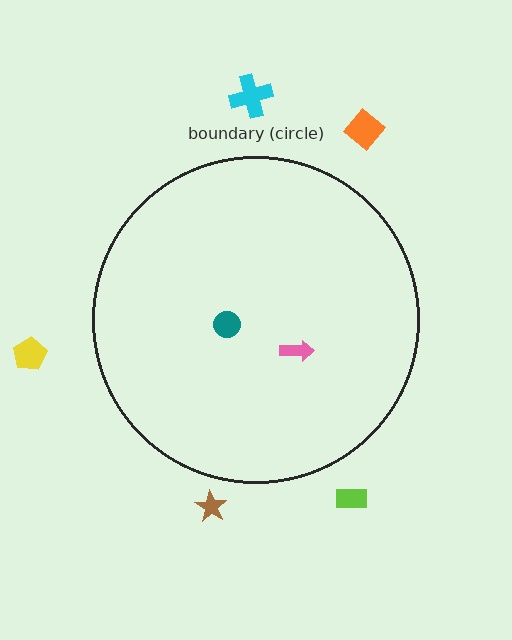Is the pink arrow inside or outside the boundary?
Inside.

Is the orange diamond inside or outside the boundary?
Outside.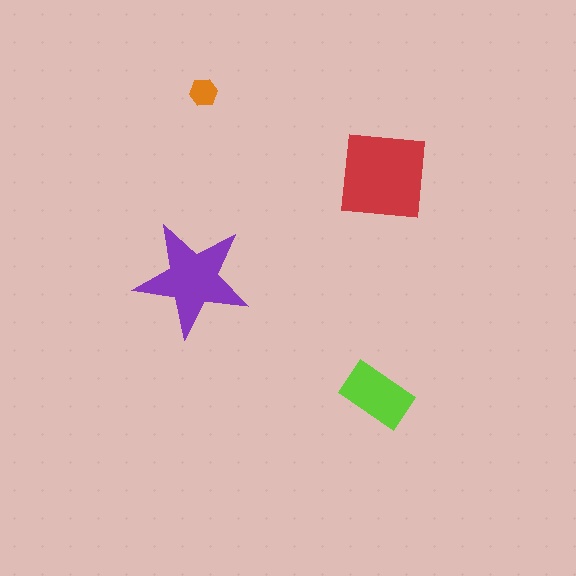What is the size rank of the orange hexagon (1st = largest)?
4th.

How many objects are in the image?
There are 4 objects in the image.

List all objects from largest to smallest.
The red square, the purple star, the lime rectangle, the orange hexagon.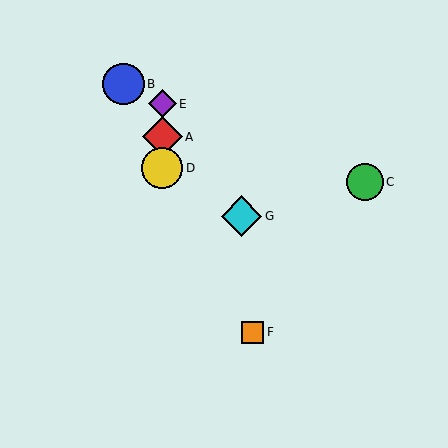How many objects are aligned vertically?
3 objects (A, D, E) are aligned vertically.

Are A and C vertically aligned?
No, A is at x≈162 and C is at x≈365.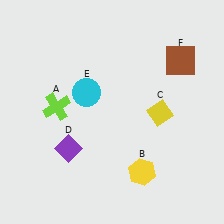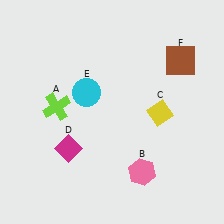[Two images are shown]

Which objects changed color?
B changed from yellow to pink. D changed from purple to magenta.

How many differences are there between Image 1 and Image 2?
There are 2 differences between the two images.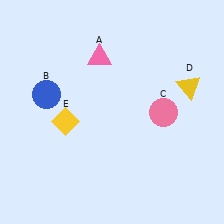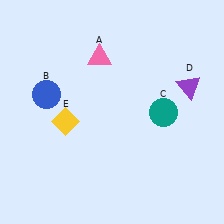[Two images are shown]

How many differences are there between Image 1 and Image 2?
There are 2 differences between the two images.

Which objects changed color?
C changed from pink to teal. D changed from yellow to purple.